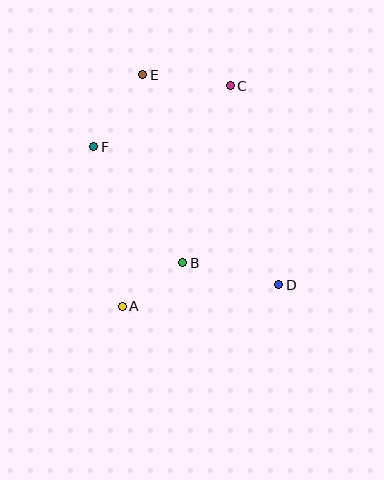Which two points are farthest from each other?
Points D and E are farthest from each other.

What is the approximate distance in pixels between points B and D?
The distance between B and D is approximately 98 pixels.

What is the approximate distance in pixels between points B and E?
The distance between B and E is approximately 192 pixels.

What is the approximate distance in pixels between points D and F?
The distance between D and F is approximately 231 pixels.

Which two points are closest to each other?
Points A and B are closest to each other.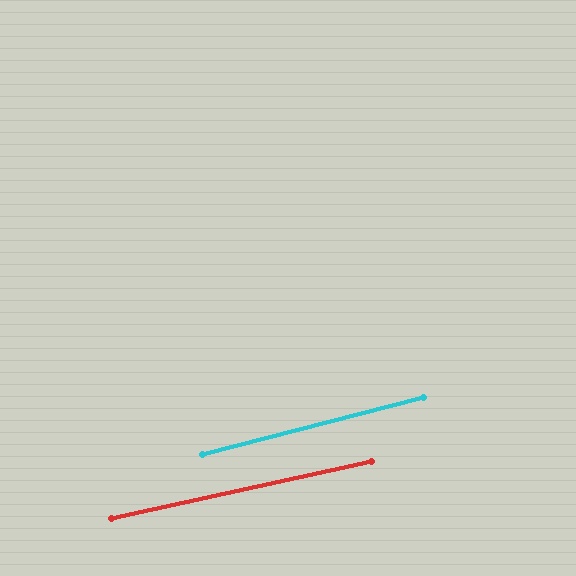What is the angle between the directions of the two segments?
Approximately 2 degrees.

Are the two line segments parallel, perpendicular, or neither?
Parallel — their directions differ by only 2.0°.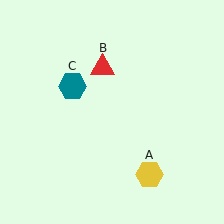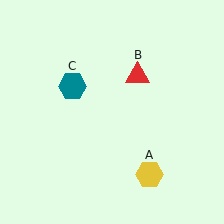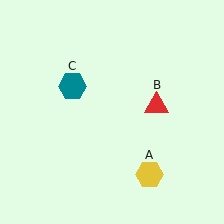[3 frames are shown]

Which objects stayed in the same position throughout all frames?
Yellow hexagon (object A) and teal hexagon (object C) remained stationary.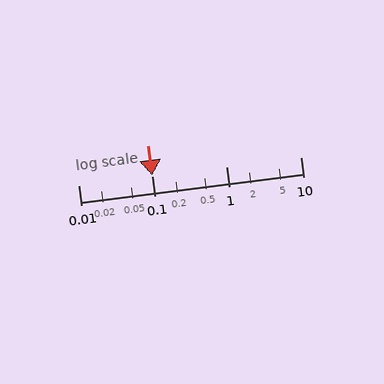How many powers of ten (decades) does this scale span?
The scale spans 3 decades, from 0.01 to 10.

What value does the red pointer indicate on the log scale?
The pointer indicates approximately 0.098.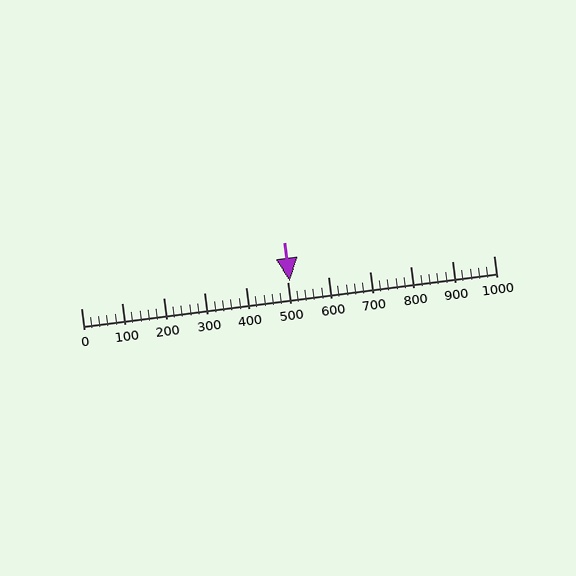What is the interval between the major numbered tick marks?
The major tick marks are spaced 100 units apart.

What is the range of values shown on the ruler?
The ruler shows values from 0 to 1000.